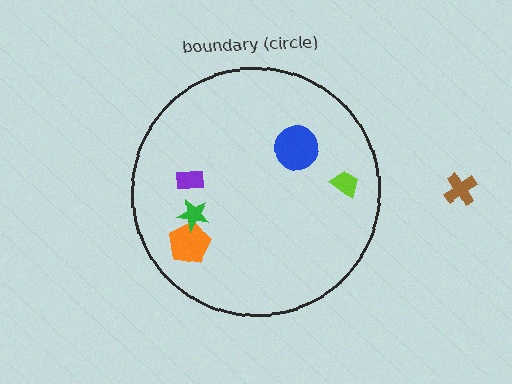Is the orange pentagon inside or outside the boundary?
Inside.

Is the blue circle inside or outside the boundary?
Inside.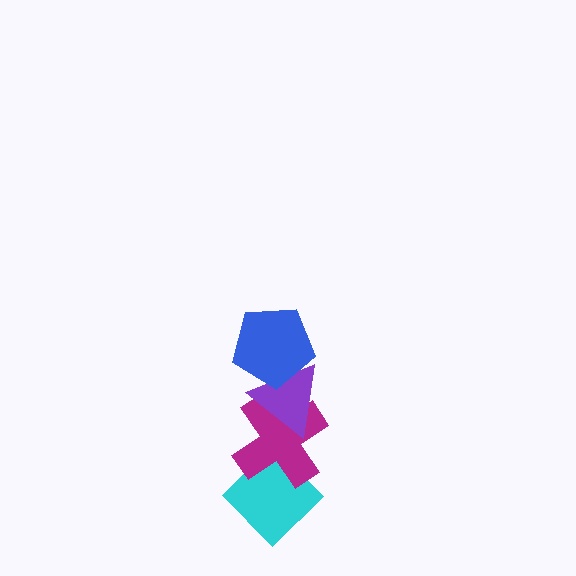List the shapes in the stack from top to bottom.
From top to bottom: the blue pentagon, the purple triangle, the magenta cross, the cyan diamond.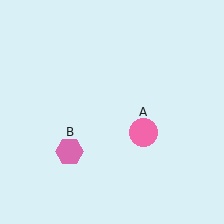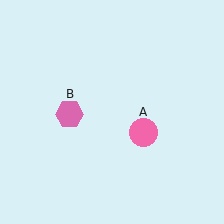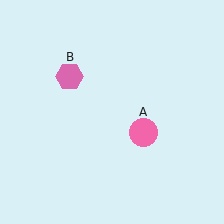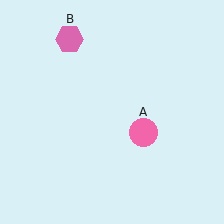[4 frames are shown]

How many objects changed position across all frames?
1 object changed position: pink hexagon (object B).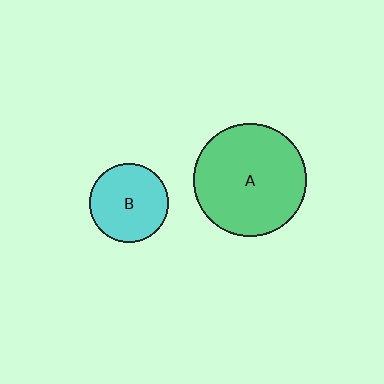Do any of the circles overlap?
No, none of the circles overlap.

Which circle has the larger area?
Circle A (green).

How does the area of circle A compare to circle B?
Approximately 2.0 times.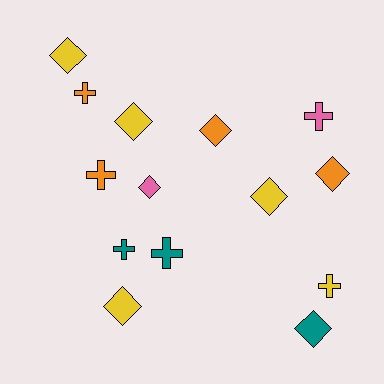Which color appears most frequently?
Yellow, with 5 objects.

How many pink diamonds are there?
There is 1 pink diamond.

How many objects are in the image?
There are 14 objects.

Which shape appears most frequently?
Diamond, with 8 objects.